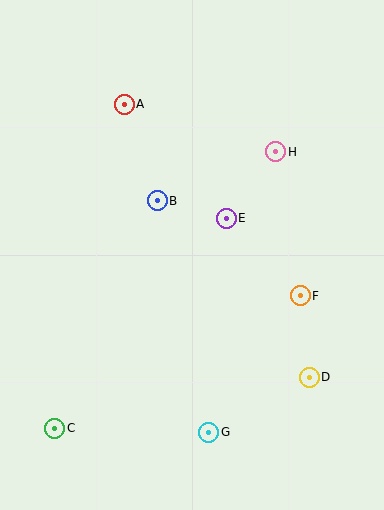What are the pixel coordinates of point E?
Point E is at (226, 218).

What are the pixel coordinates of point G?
Point G is at (209, 432).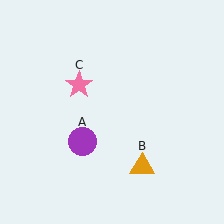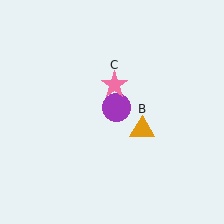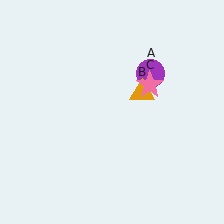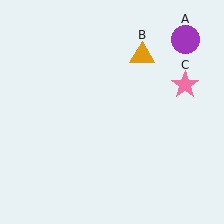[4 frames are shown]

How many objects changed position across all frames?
3 objects changed position: purple circle (object A), orange triangle (object B), pink star (object C).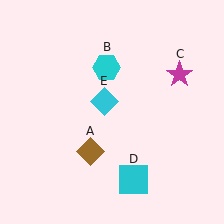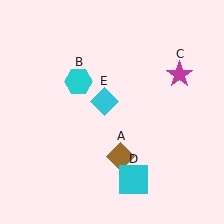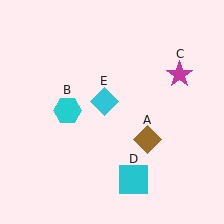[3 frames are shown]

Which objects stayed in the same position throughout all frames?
Magenta star (object C) and cyan square (object D) and cyan diamond (object E) remained stationary.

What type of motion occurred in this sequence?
The brown diamond (object A), cyan hexagon (object B) rotated counterclockwise around the center of the scene.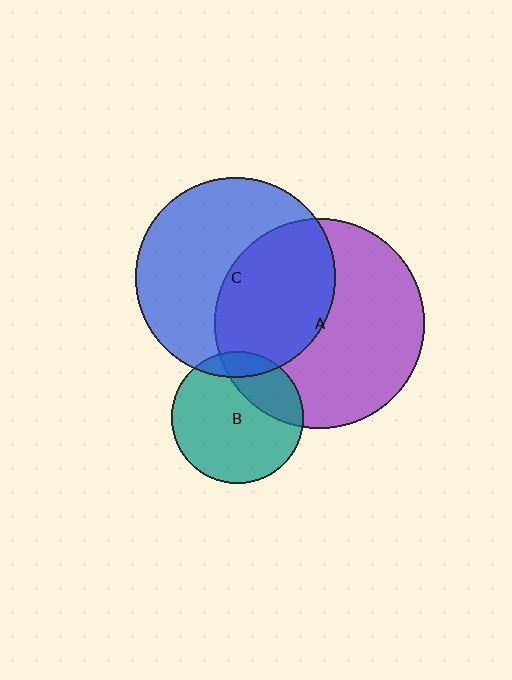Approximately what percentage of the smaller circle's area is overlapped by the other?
Approximately 25%.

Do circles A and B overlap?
Yes.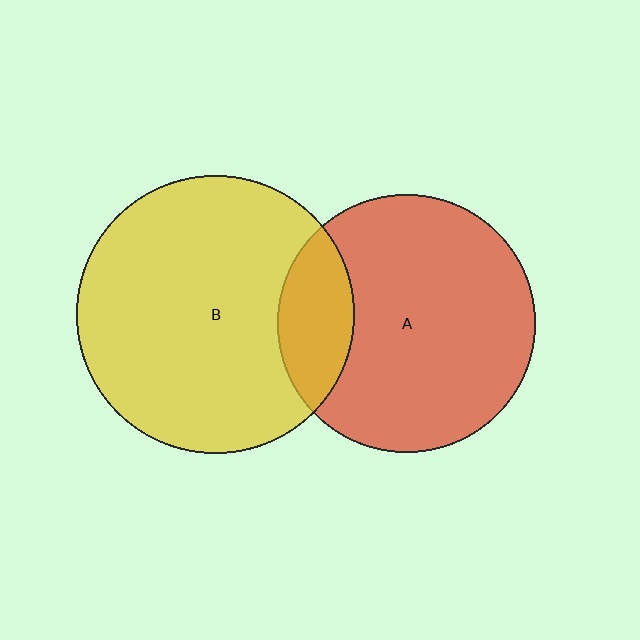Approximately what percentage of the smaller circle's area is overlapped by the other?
Approximately 20%.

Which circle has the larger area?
Circle B (yellow).